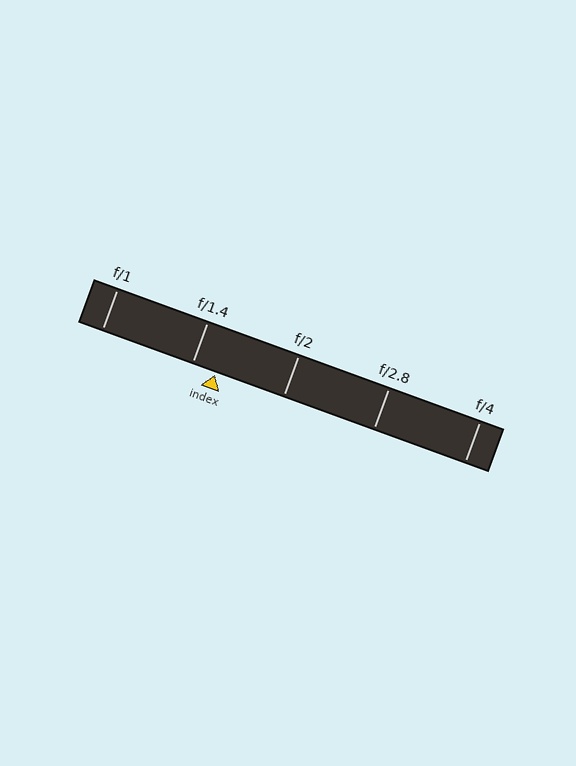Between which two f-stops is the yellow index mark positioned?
The index mark is between f/1.4 and f/2.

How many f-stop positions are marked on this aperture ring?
There are 5 f-stop positions marked.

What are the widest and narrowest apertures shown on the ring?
The widest aperture shown is f/1 and the narrowest is f/4.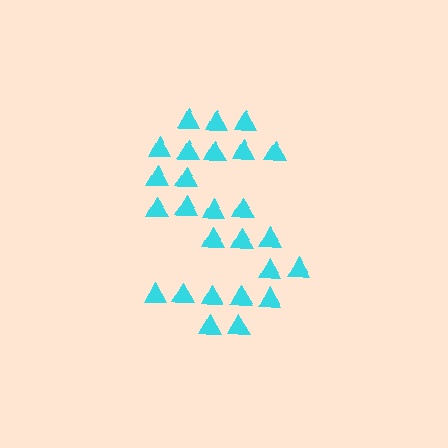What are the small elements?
The small elements are triangles.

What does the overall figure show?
The overall figure shows the letter S.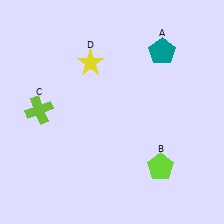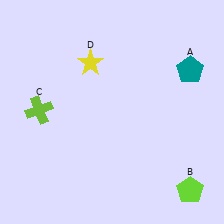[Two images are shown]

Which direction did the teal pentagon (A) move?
The teal pentagon (A) moved right.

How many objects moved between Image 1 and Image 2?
2 objects moved between the two images.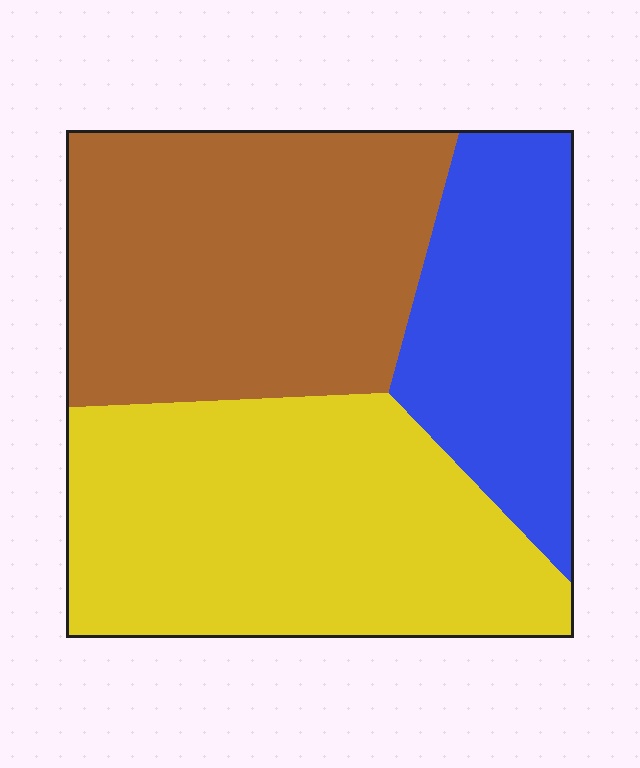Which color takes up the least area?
Blue, at roughly 20%.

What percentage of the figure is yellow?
Yellow covers 40% of the figure.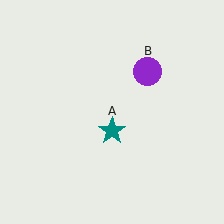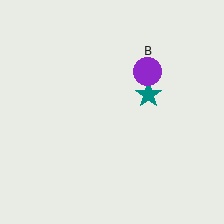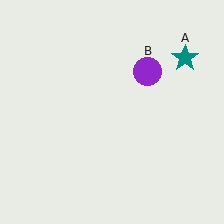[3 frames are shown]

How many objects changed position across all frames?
1 object changed position: teal star (object A).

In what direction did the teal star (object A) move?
The teal star (object A) moved up and to the right.